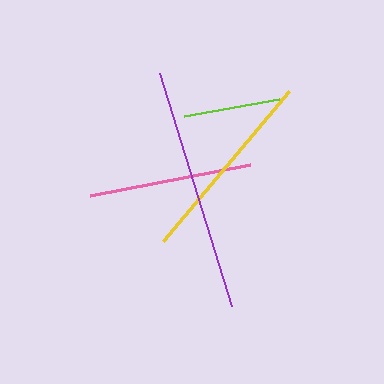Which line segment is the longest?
The purple line is the longest at approximately 244 pixels.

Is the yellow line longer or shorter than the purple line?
The purple line is longer than the yellow line.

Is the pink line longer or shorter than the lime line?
The pink line is longer than the lime line.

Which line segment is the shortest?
The lime line is the shortest at approximately 97 pixels.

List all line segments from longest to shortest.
From longest to shortest: purple, yellow, pink, lime.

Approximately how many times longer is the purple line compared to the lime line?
The purple line is approximately 2.5 times the length of the lime line.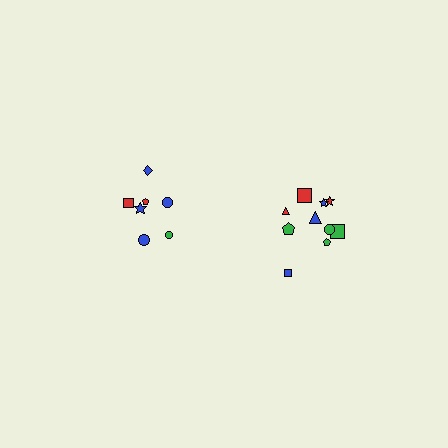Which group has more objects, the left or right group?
The right group.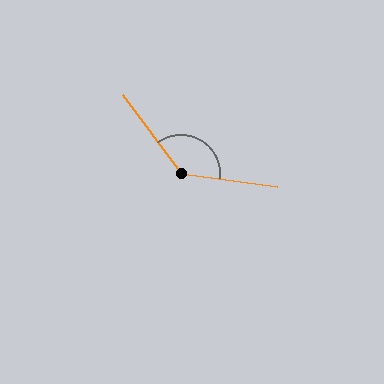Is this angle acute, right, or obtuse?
It is obtuse.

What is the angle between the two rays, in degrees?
Approximately 134 degrees.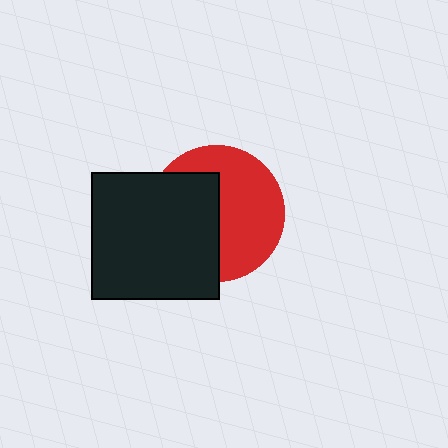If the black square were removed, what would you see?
You would see the complete red circle.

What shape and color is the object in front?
The object in front is a black square.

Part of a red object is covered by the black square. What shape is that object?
It is a circle.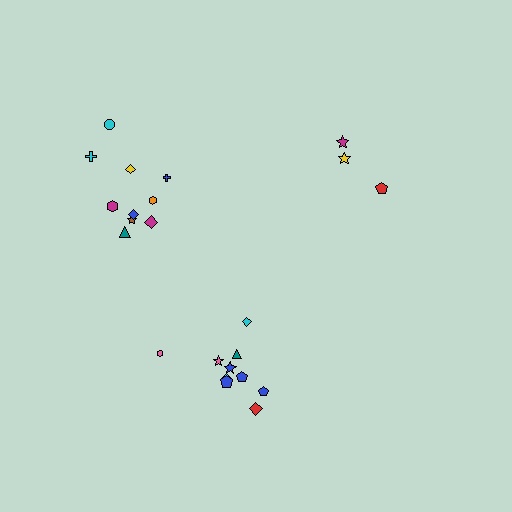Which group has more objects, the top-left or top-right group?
The top-left group.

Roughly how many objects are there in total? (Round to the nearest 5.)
Roughly 25 objects in total.